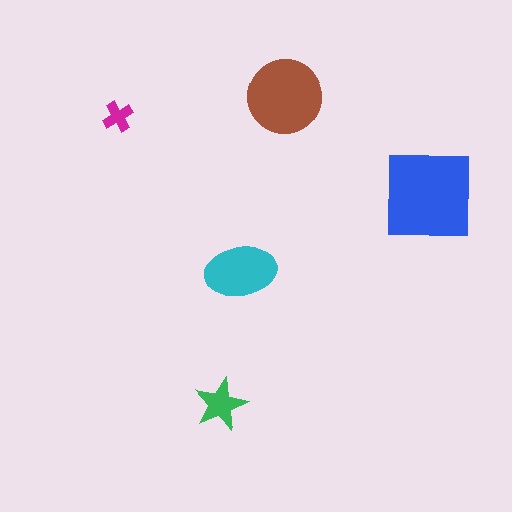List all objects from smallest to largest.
The magenta cross, the green star, the cyan ellipse, the brown circle, the blue square.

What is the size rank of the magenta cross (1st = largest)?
5th.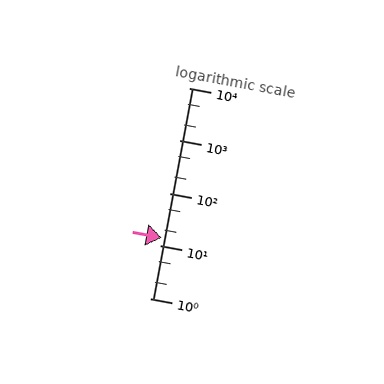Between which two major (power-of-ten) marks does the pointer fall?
The pointer is between 10 and 100.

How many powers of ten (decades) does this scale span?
The scale spans 4 decades, from 1 to 10000.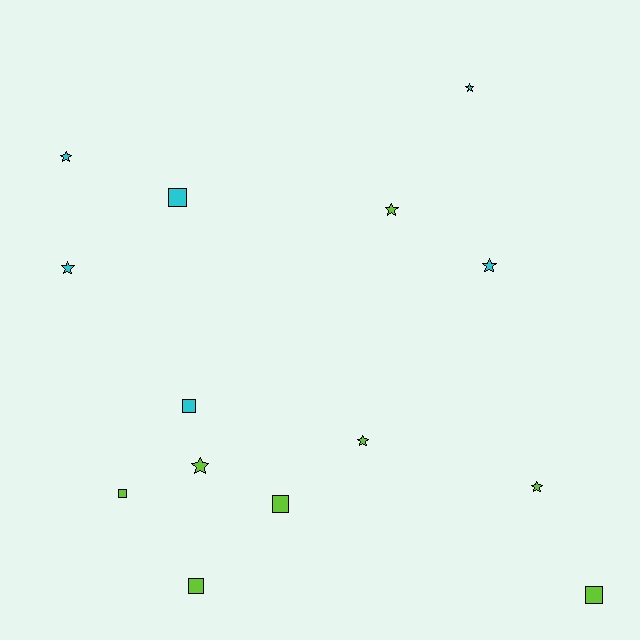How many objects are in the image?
There are 14 objects.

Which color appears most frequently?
Lime, with 8 objects.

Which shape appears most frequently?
Star, with 8 objects.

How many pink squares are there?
There are no pink squares.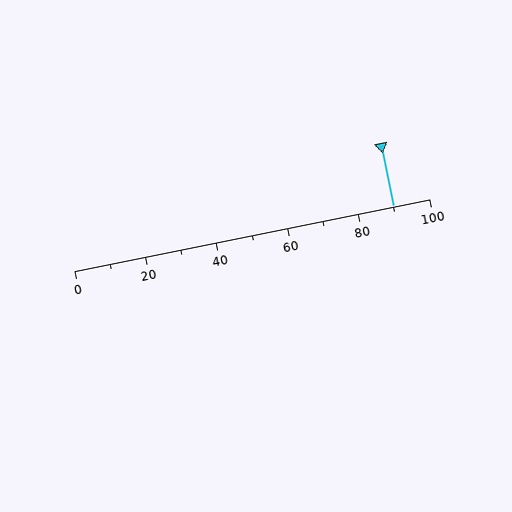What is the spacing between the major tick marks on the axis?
The major ticks are spaced 20 apart.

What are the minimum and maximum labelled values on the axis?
The axis runs from 0 to 100.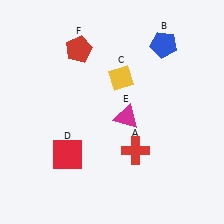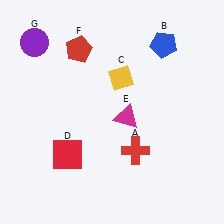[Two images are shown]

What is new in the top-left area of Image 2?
A purple circle (G) was added in the top-left area of Image 2.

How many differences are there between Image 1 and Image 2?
There is 1 difference between the two images.